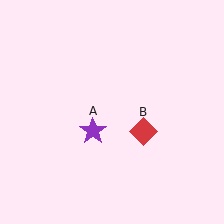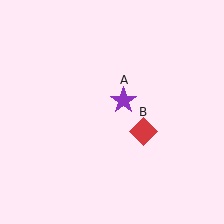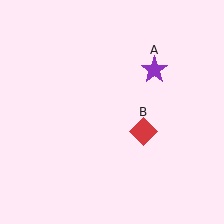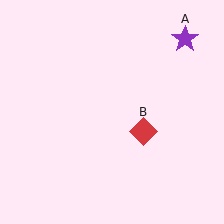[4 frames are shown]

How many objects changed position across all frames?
1 object changed position: purple star (object A).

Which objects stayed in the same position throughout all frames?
Red diamond (object B) remained stationary.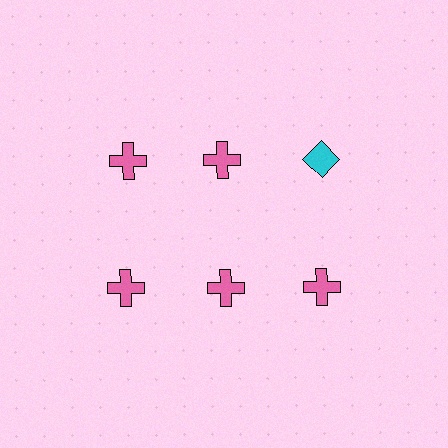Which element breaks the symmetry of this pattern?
The cyan diamond in the top row, center column breaks the symmetry. All other shapes are pink crosses.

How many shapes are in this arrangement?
There are 6 shapes arranged in a grid pattern.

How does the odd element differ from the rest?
It differs in both color (cyan instead of pink) and shape (diamond instead of cross).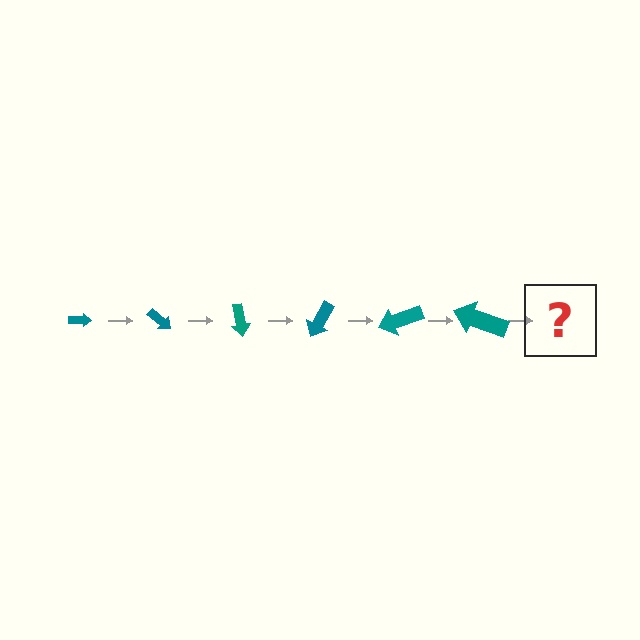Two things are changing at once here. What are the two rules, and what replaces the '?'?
The two rules are that the arrow grows larger each step and it rotates 40 degrees each step. The '?' should be an arrow, larger than the previous one and rotated 240 degrees from the start.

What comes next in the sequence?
The next element should be an arrow, larger than the previous one and rotated 240 degrees from the start.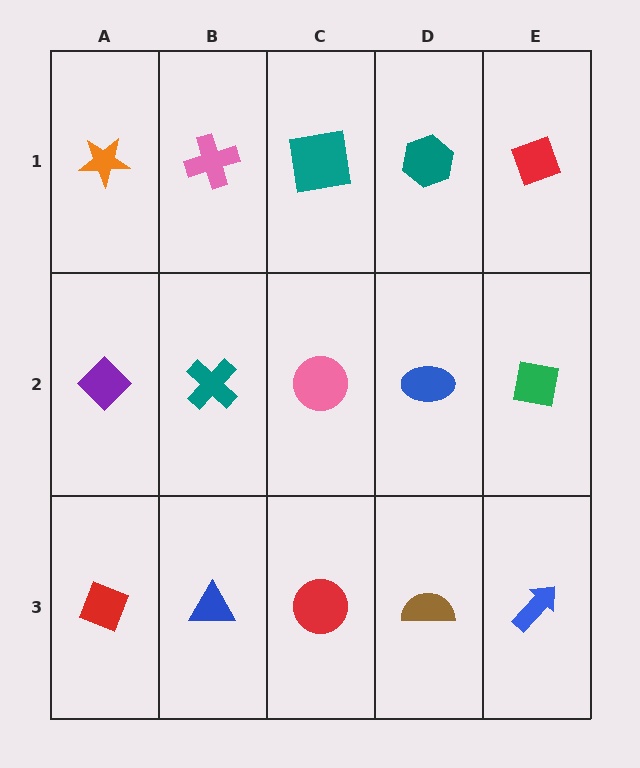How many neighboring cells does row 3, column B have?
3.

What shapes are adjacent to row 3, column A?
A purple diamond (row 2, column A), a blue triangle (row 3, column B).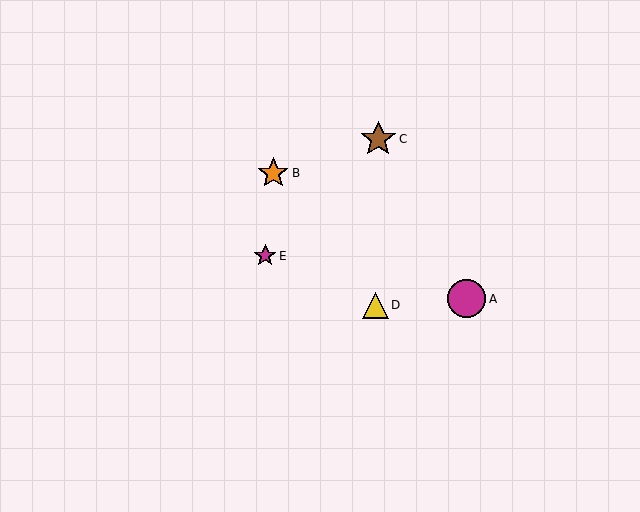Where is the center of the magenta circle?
The center of the magenta circle is at (467, 299).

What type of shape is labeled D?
Shape D is a yellow triangle.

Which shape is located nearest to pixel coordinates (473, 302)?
The magenta circle (labeled A) at (467, 299) is nearest to that location.